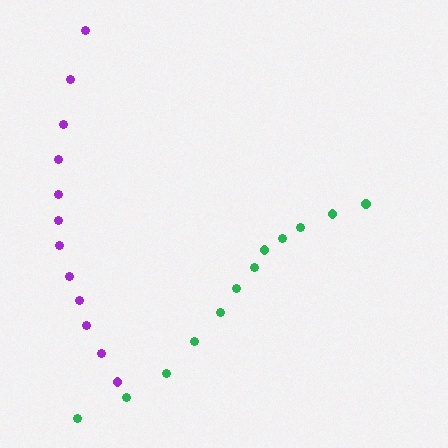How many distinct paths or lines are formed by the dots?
There are 2 distinct paths.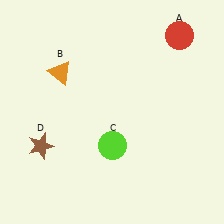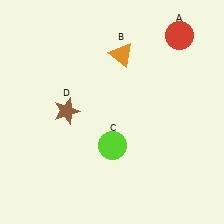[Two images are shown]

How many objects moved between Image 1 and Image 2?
2 objects moved between the two images.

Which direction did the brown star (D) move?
The brown star (D) moved up.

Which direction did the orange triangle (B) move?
The orange triangle (B) moved right.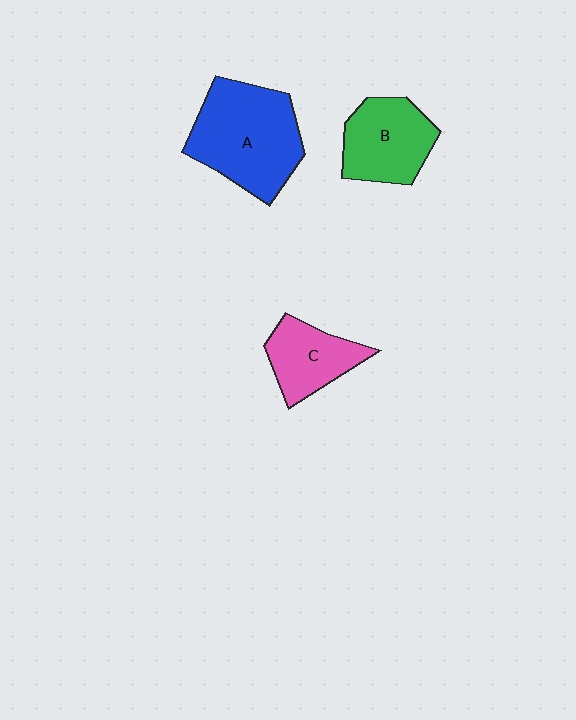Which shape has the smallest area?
Shape C (pink).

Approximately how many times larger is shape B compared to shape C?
Approximately 1.2 times.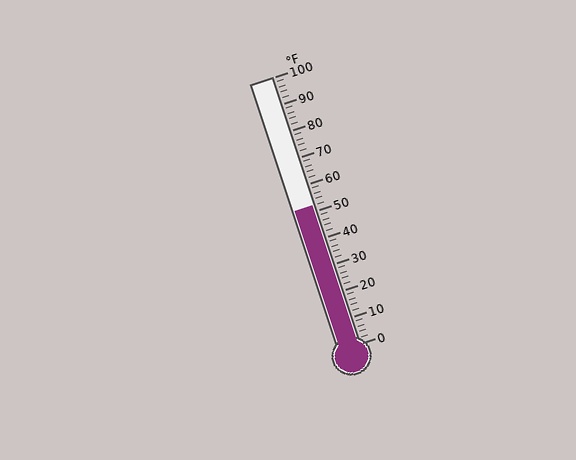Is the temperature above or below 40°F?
The temperature is above 40°F.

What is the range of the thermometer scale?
The thermometer scale ranges from 0°F to 100°F.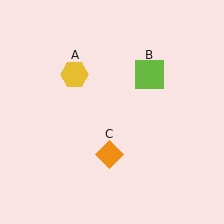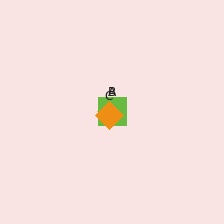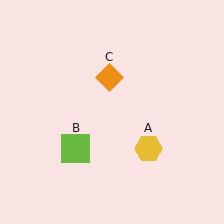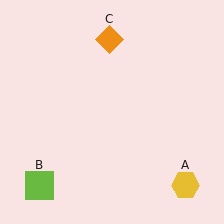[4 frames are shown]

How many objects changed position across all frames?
3 objects changed position: yellow hexagon (object A), lime square (object B), orange diamond (object C).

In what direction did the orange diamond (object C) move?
The orange diamond (object C) moved up.